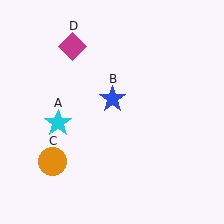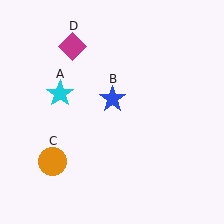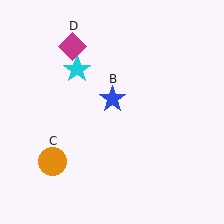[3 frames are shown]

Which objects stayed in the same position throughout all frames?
Blue star (object B) and orange circle (object C) and magenta diamond (object D) remained stationary.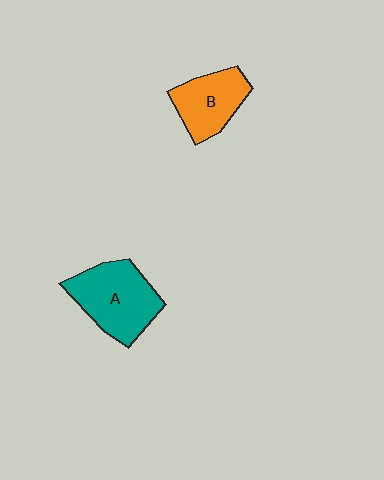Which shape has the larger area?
Shape A (teal).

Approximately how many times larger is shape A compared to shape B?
Approximately 1.4 times.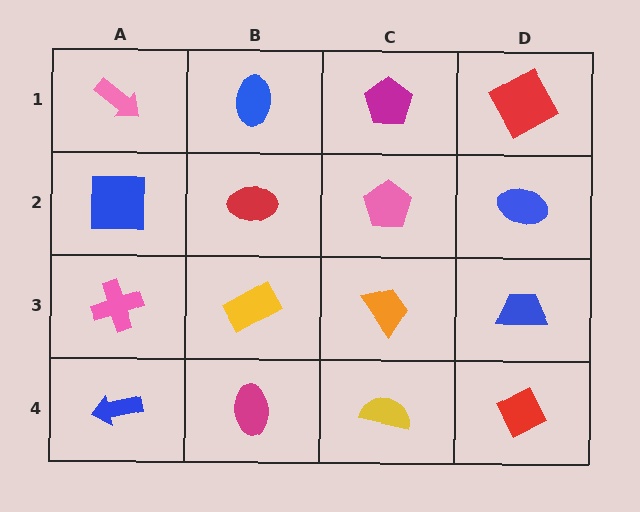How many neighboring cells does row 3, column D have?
3.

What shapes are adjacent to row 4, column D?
A blue trapezoid (row 3, column D), a yellow semicircle (row 4, column C).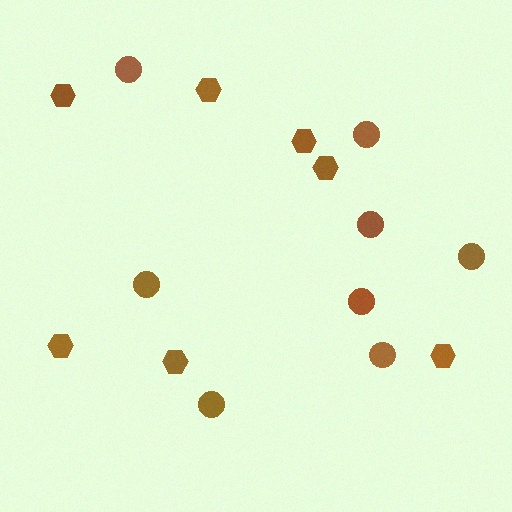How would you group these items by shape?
There are 2 groups: one group of circles (8) and one group of hexagons (7).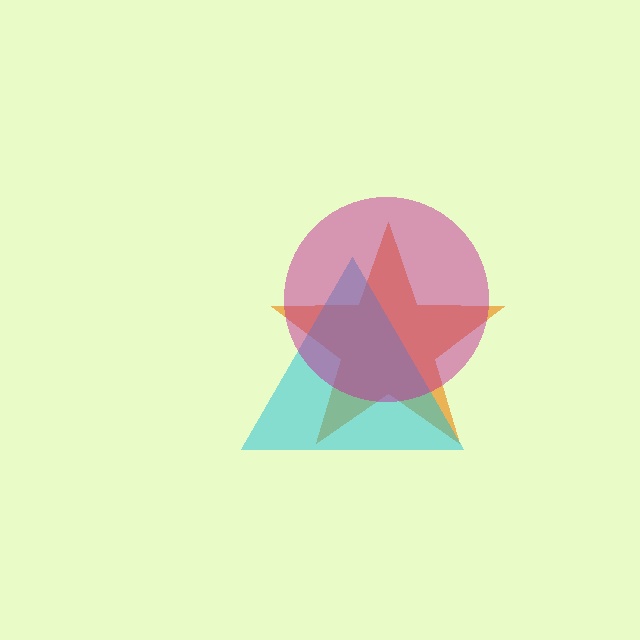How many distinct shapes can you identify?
There are 3 distinct shapes: an orange star, a cyan triangle, a magenta circle.